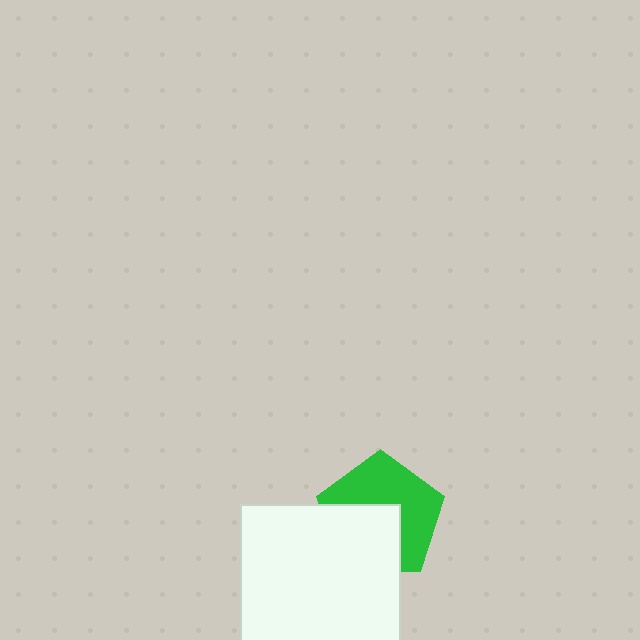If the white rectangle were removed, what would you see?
You would see the complete green pentagon.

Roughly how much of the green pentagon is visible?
About half of it is visible (roughly 55%).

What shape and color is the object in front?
The object in front is a white rectangle.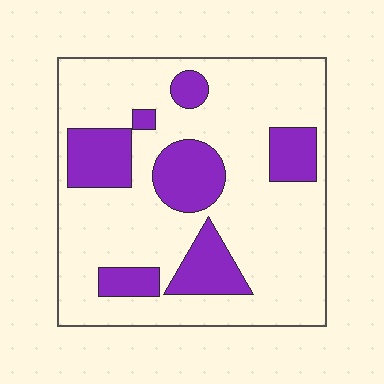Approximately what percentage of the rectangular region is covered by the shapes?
Approximately 25%.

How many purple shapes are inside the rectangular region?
7.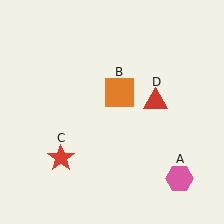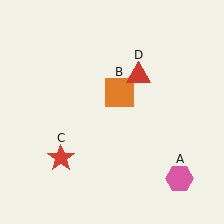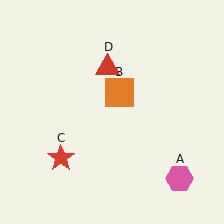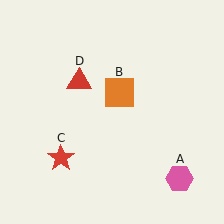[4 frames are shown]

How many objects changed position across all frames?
1 object changed position: red triangle (object D).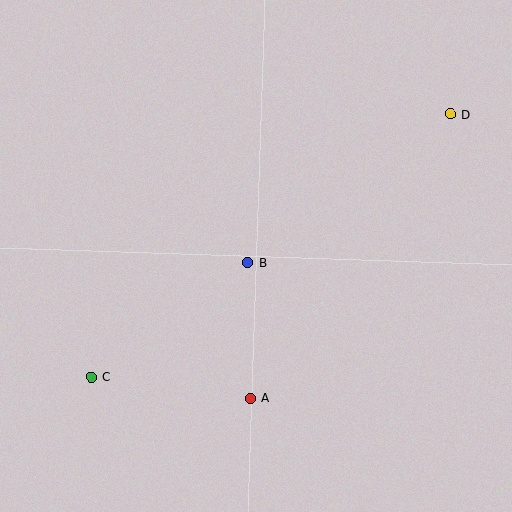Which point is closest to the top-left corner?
Point B is closest to the top-left corner.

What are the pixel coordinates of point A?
Point A is at (250, 398).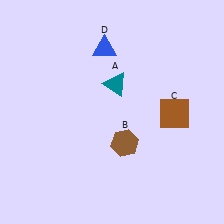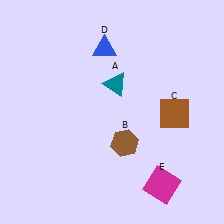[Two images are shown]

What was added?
A magenta square (E) was added in Image 2.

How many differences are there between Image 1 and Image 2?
There is 1 difference between the two images.